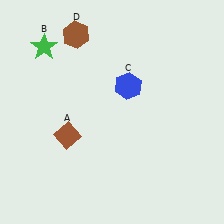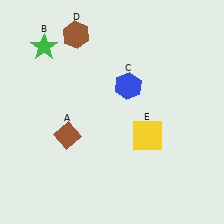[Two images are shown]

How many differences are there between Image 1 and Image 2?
There is 1 difference between the two images.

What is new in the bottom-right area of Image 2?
A yellow square (E) was added in the bottom-right area of Image 2.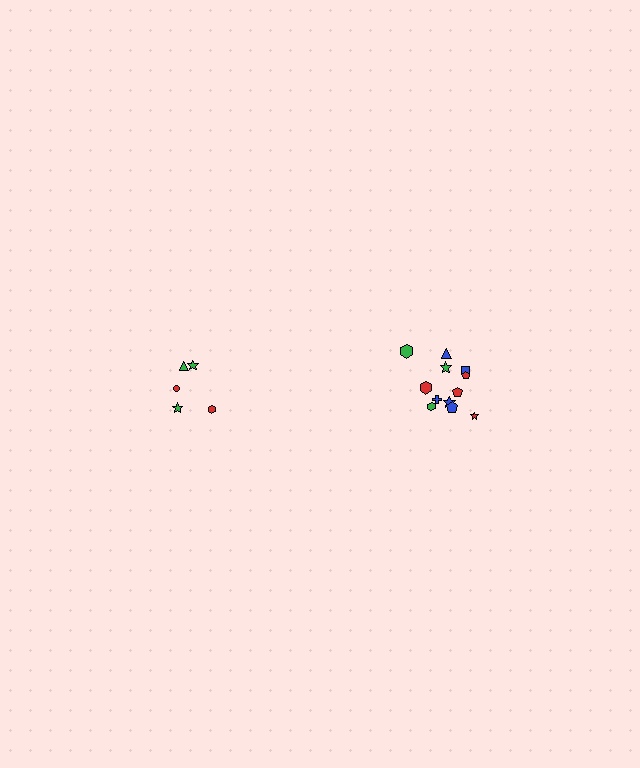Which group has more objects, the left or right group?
The right group.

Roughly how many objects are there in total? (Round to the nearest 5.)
Roughly 15 objects in total.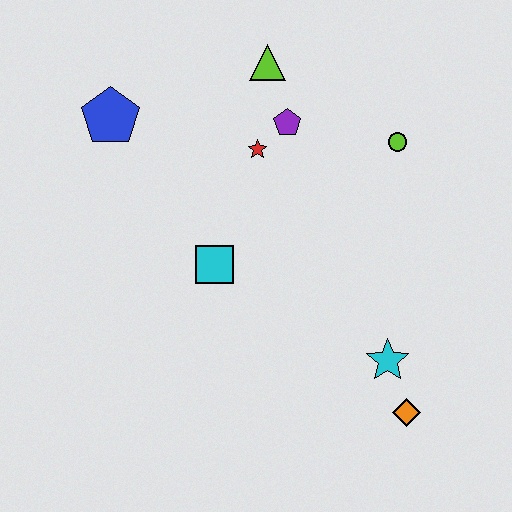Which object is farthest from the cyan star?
The blue pentagon is farthest from the cyan star.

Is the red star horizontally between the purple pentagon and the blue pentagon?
Yes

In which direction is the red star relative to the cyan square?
The red star is above the cyan square.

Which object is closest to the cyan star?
The orange diamond is closest to the cyan star.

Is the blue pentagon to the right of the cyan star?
No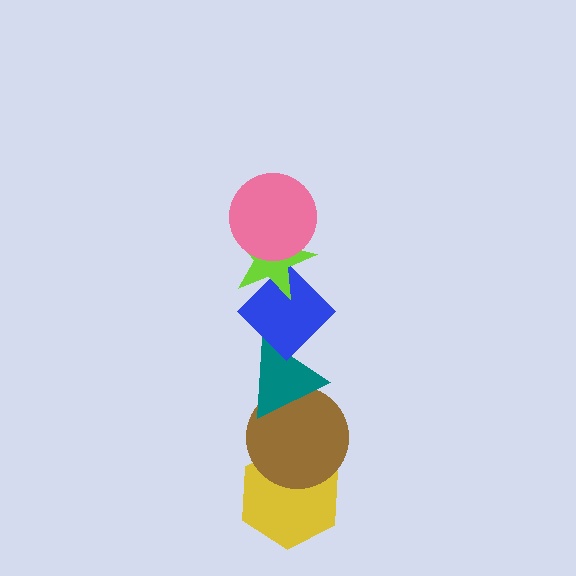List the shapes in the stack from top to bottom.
From top to bottom: the pink circle, the lime star, the blue diamond, the teal triangle, the brown circle, the yellow hexagon.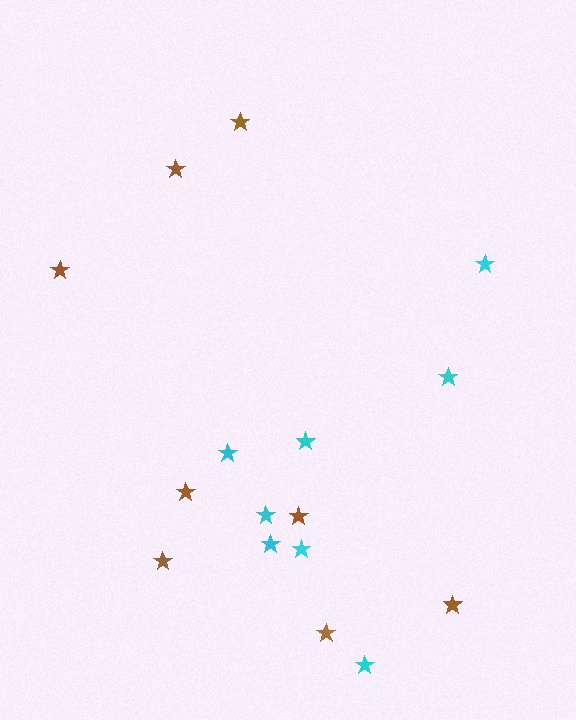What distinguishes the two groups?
There are 2 groups: one group of brown stars (8) and one group of cyan stars (8).